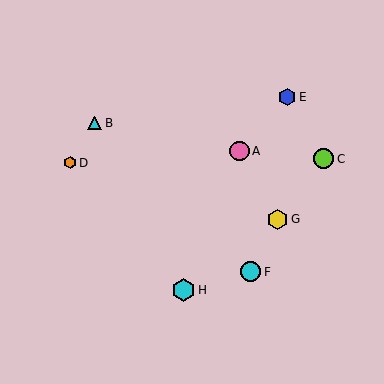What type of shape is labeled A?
Shape A is a pink circle.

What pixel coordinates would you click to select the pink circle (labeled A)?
Click at (240, 151) to select the pink circle A.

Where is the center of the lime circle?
The center of the lime circle is at (324, 159).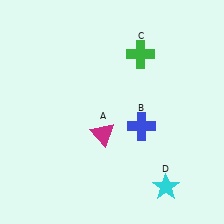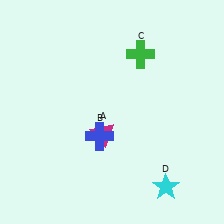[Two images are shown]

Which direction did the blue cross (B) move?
The blue cross (B) moved left.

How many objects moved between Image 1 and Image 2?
1 object moved between the two images.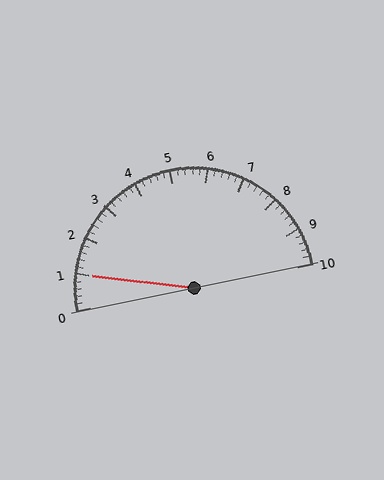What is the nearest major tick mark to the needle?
The nearest major tick mark is 1.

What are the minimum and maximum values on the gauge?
The gauge ranges from 0 to 10.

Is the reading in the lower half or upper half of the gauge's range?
The reading is in the lower half of the range (0 to 10).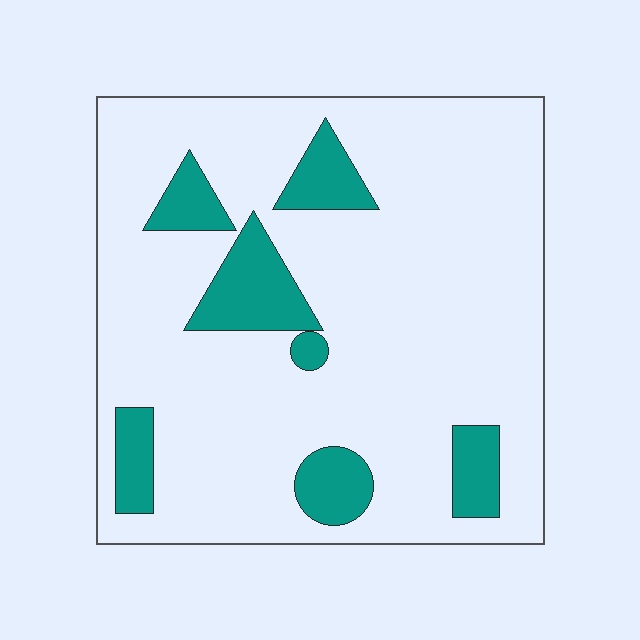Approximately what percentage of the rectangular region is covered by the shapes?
Approximately 15%.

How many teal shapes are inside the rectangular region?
7.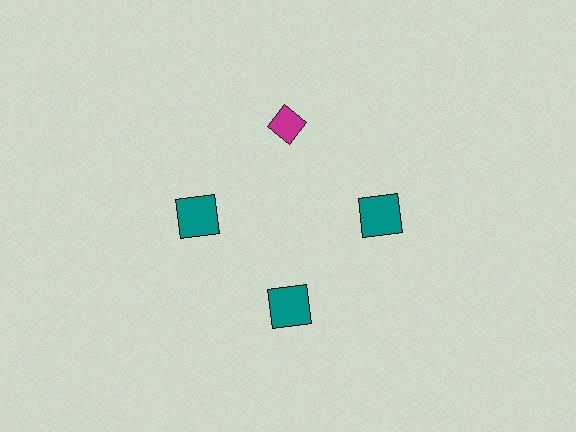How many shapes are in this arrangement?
There are 4 shapes arranged in a ring pattern.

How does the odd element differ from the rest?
It differs in both color (magenta instead of teal) and shape (diamond instead of square).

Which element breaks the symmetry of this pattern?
The magenta diamond at roughly the 12 o'clock position breaks the symmetry. All other shapes are teal squares.